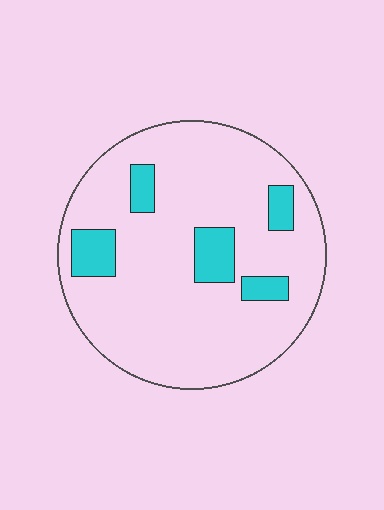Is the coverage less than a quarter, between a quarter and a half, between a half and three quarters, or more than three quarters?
Less than a quarter.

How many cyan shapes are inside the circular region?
5.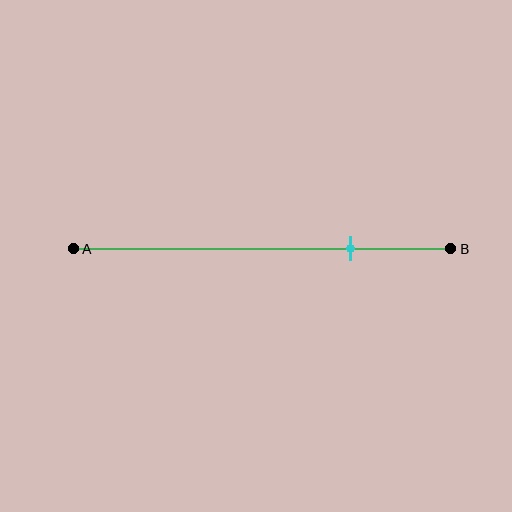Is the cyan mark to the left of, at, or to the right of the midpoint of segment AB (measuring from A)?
The cyan mark is to the right of the midpoint of segment AB.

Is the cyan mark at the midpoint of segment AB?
No, the mark is at about 75% from A, not at the 50% midpoint.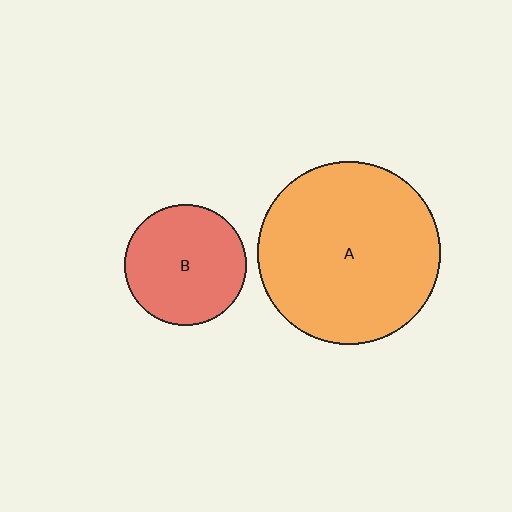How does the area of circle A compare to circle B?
Approximately 2.3 times.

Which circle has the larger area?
Circle A (orange).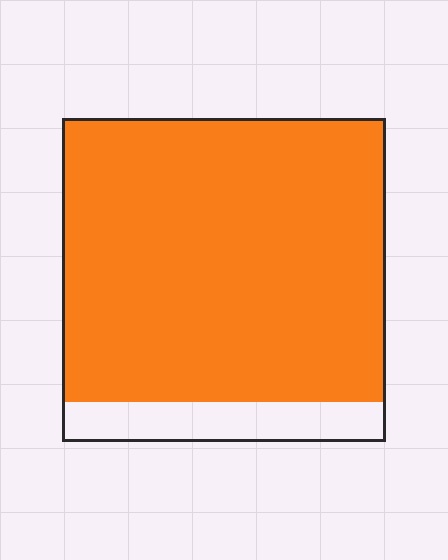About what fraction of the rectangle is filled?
About seven eighths (7/8).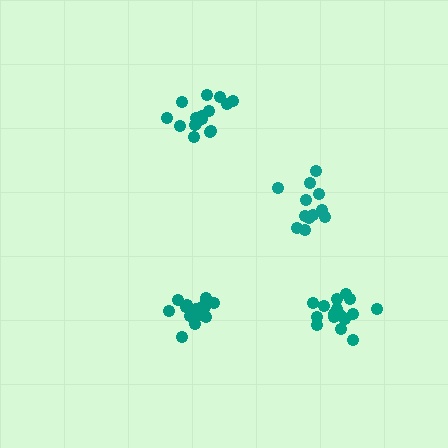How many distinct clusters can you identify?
There are 4 distinct clusters.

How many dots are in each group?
Group 1: 16 dots, Group 2: 16 dots, Group 3: 12 dots, Group 4: 17 dots (61 total).